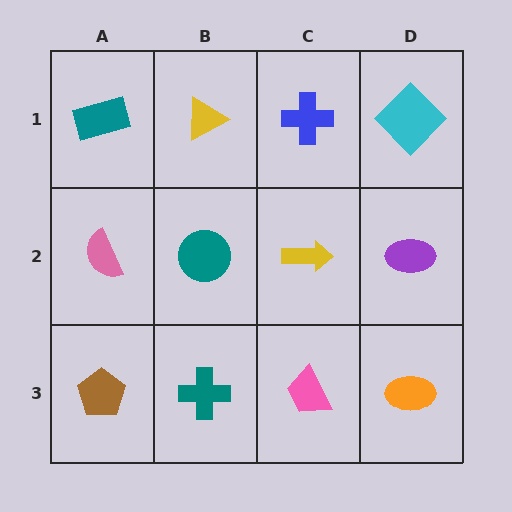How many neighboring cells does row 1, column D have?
2.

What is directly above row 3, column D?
A purple ellipse.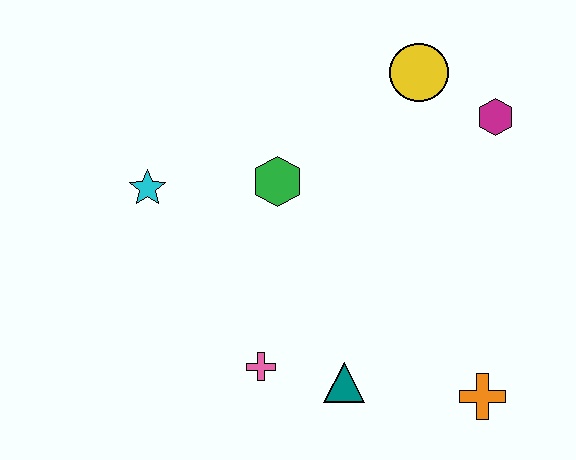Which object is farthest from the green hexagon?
The orange cross is farthest from the green hexagon.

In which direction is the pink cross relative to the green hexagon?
The pink cross is below the green hexagon.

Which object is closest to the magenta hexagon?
The yellow circle is closest to the magenta hexagon.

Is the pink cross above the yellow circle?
No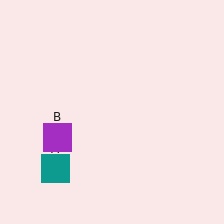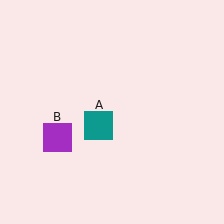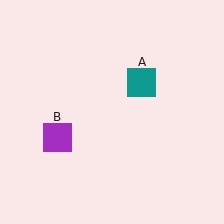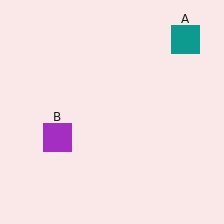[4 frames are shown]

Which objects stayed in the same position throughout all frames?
Purple square (object B) remained stationary.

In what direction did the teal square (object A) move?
The teal square (object A) moved up and to the right.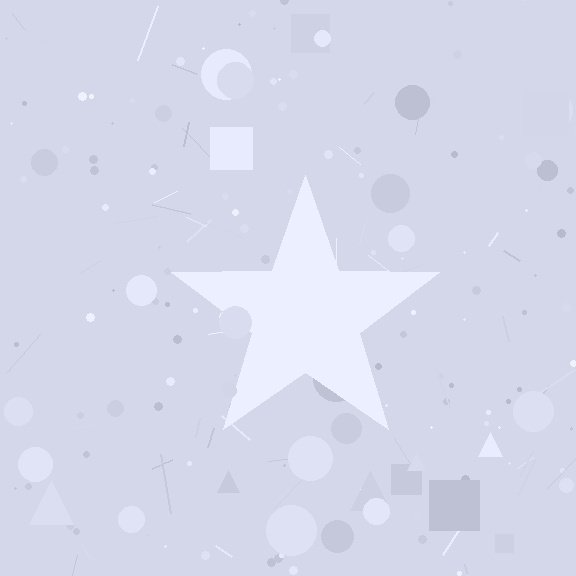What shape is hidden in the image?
A star is hidden in the image.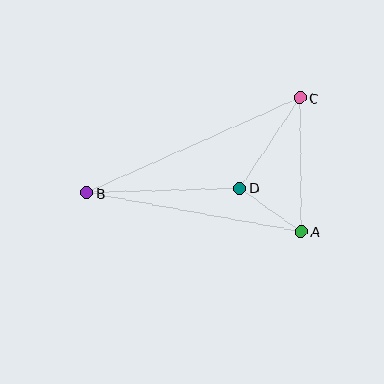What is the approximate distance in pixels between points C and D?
The distance between C and D is approximately 109 pixels.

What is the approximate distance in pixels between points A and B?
The distance between A and B is approximately 218 pixels.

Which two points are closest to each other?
Points A and D are closest to each other.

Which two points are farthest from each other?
Points B and C are farthest from each other.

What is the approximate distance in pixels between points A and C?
The distance between A and C is approximately 134 pixels.